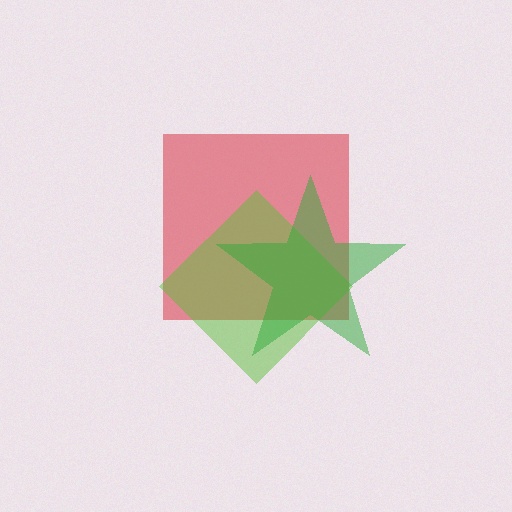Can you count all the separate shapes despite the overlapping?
Yes, there are 3 separate shapes.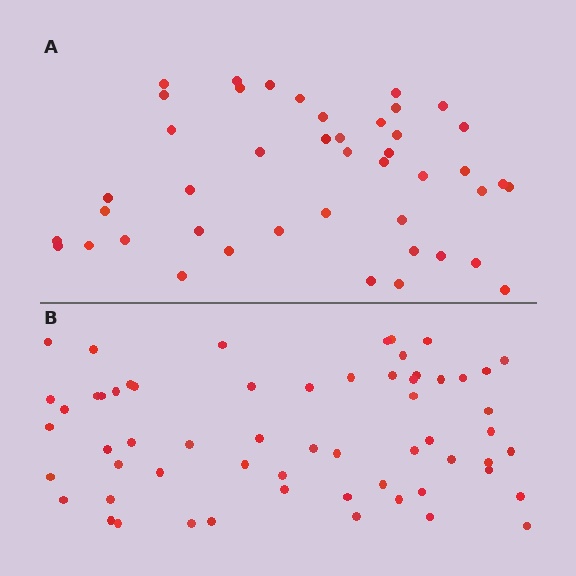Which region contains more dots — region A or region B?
Region B (the bottom region) has more dots.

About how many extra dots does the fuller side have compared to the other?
Region B has approximately 15 more dots than region A.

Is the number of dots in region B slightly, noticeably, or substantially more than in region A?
Region B has noticeably more, but not dramatically so. The ratio is roughly 1.4 to 1.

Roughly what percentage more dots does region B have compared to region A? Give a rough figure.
About 35% more.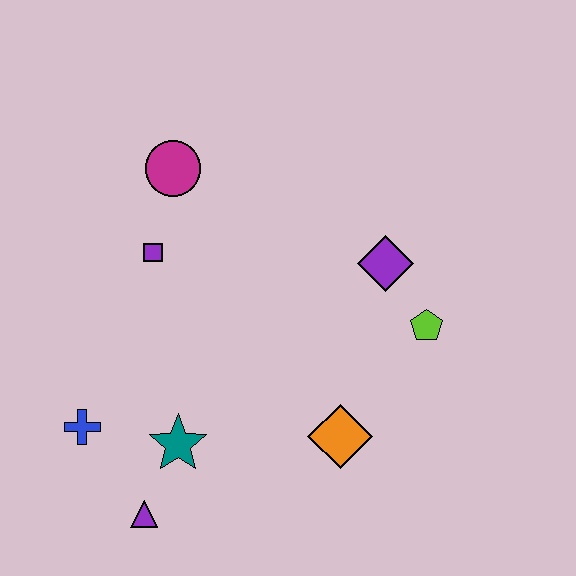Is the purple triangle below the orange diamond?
Yes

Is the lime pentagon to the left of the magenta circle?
No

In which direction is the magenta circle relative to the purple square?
The magenta circle is above the purple square.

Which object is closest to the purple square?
The magenta circle is closest to the purple square.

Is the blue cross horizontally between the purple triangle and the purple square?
No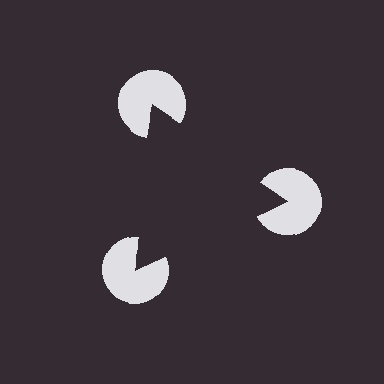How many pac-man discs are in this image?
There are 3 — one at each vertex of the illusory triangle.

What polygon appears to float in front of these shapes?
An illusory triangle — its edges are inferred from the aligned wedge cuts in the pac-man discs, not physically drawn.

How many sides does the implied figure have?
3 sides.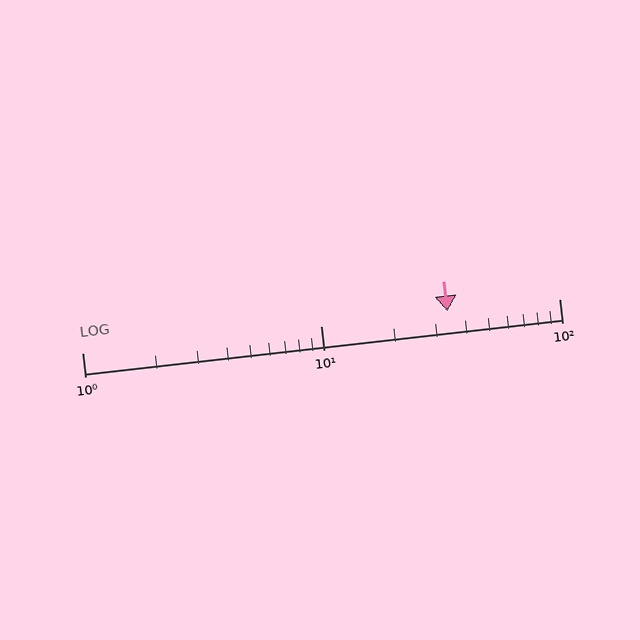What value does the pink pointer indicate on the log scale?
The pointer indicates approximately 34.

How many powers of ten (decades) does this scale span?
The scale spans 2 decades, from 1 to 100.